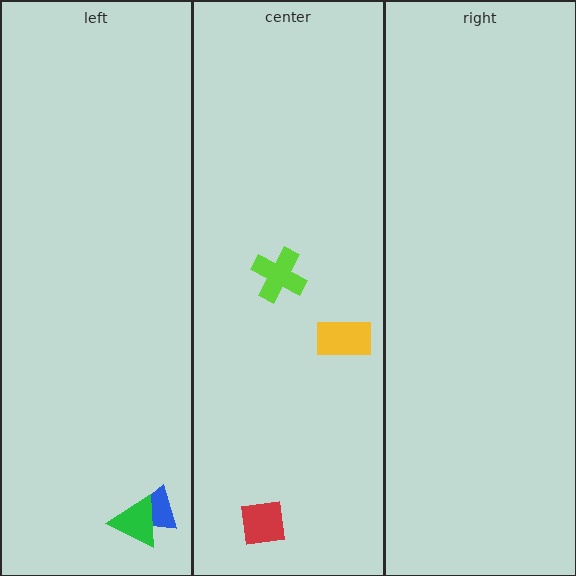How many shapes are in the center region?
3.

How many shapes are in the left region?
2.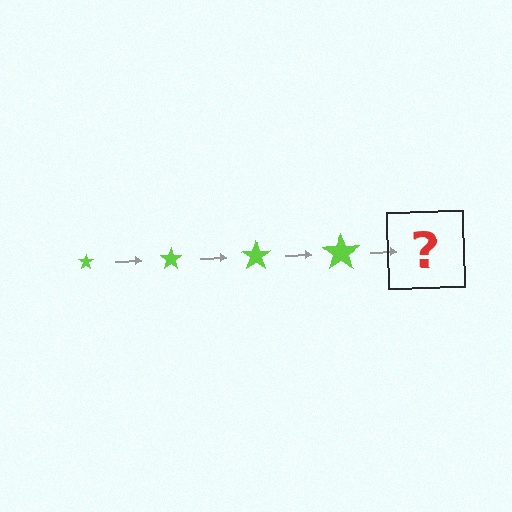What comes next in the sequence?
The next element should be a lime star, larger than the previous one.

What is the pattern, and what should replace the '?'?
The pattern is that the star gets progressively larger each step. The '?' should be a lime star, larger than the previous one.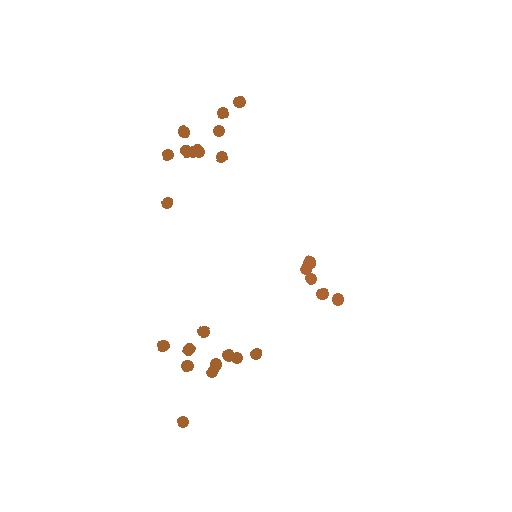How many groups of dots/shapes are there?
There are 3 groups.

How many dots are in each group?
Group 1: 11 dots, Group 2: 6 dots, Group 3: 11 dots (28 total).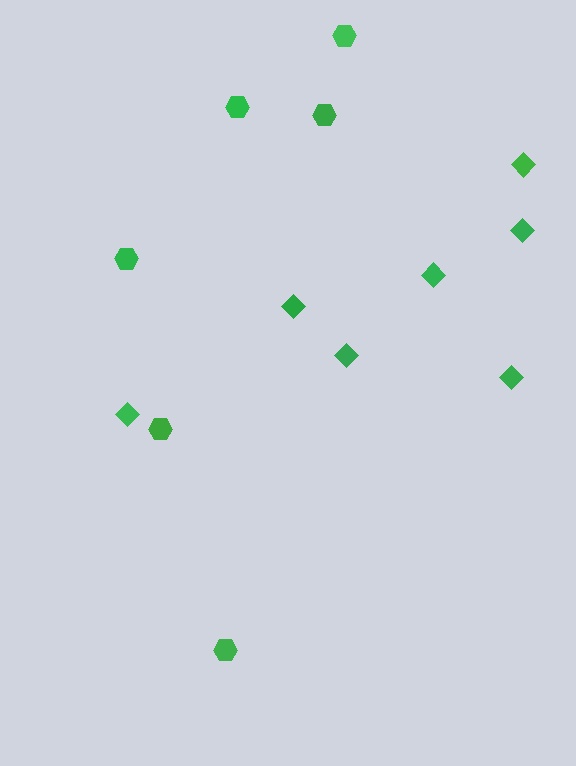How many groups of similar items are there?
There are 2 groups: one group of hexagons (6) and one group of diamonds (7).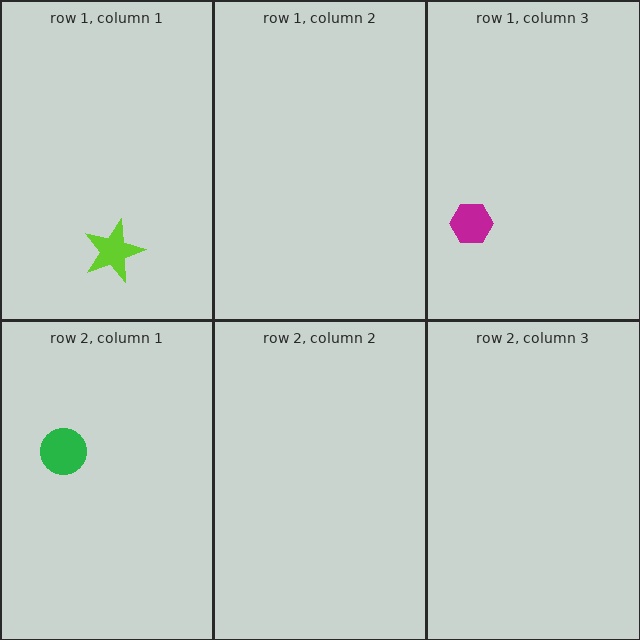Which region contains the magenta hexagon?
The row 1, column 3 region.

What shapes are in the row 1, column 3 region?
The magenta hexagon.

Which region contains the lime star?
The row 1, column 1 region.